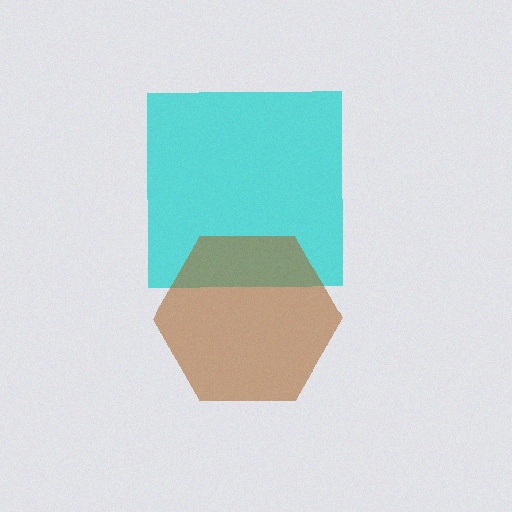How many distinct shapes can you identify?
There are 2 distinct shapes: a cyan square, a brown hexagon.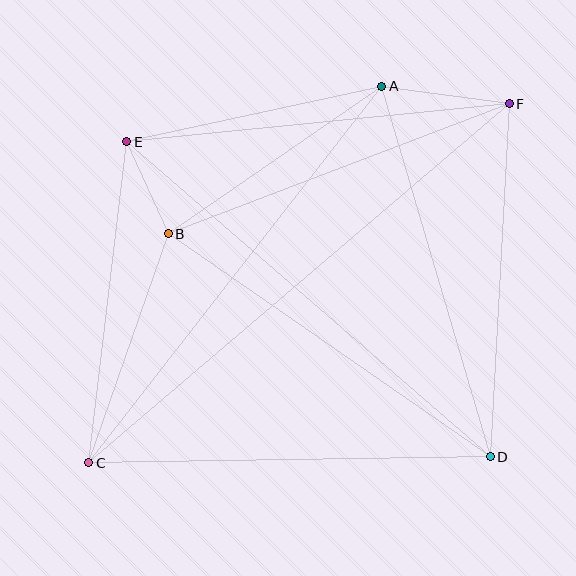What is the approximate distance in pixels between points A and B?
The distance between A and B is approximately 260 pixels.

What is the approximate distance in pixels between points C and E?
The distance between C and E is approximately 323 pixels.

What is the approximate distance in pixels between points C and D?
The distance between C and D is approximately 401 pixels.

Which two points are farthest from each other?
Points C and F are farthest from each other.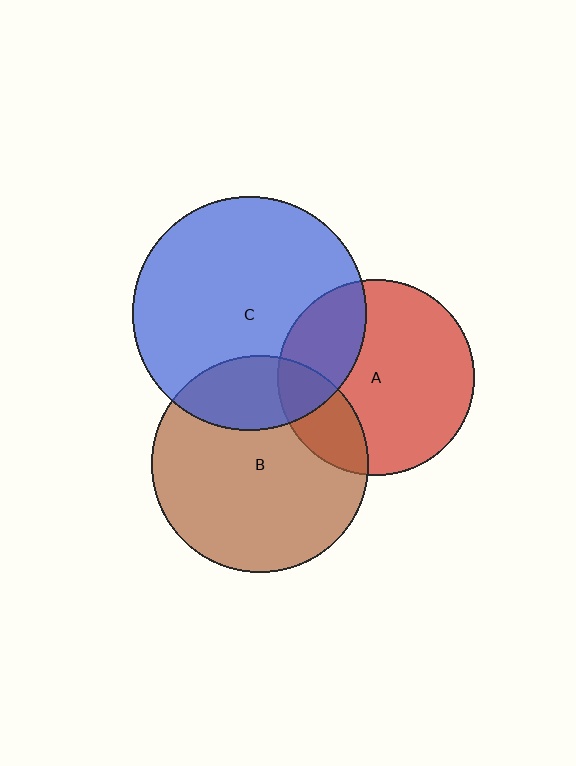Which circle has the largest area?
Circle C (blue).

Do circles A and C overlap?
Yes.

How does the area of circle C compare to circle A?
Approximately 1.4 times.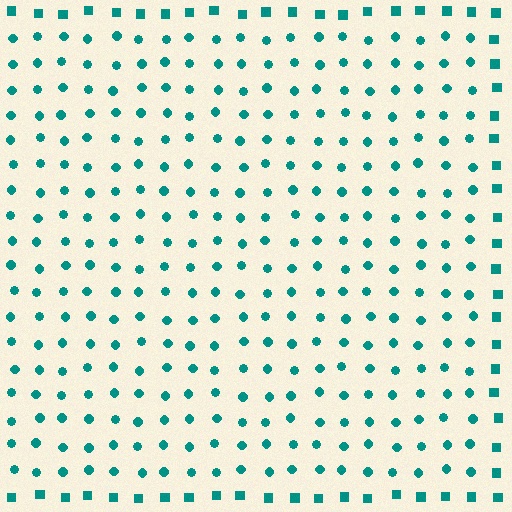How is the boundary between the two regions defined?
The boundary is defined by a change in element shape: circles inside vs. squares outside. All elements share the same color and spacing.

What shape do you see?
I see a rectangle.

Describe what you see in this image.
The image is filled with small teal elements arranged in a uniform grid. A rectangle-shaped region contains circles, while the surrounding area contains squares. The boundary is defined purely by the change in element shape.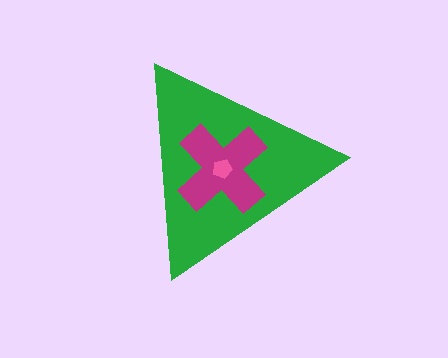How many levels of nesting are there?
3.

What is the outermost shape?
The green triangle.